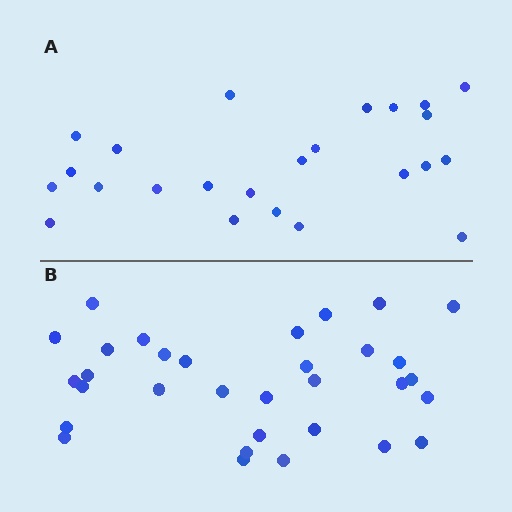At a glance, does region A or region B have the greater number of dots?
Region B (the bottom region) has more dots.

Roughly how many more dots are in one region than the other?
Region B has roughly 8 or so more dots than region A.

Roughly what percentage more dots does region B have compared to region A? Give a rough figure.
About 35% more.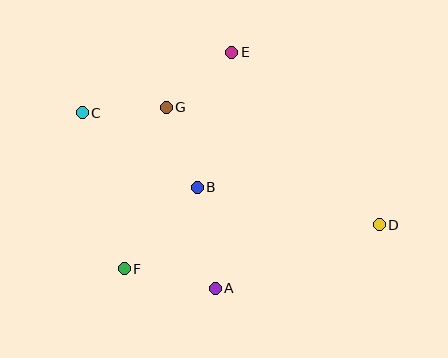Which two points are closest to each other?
Points C and G are closest to each other.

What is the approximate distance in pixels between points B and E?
The distance between B and E is approximately 139 pixels.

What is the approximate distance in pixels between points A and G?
The distance between A and G is approximately 187 pixels.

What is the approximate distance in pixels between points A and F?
The distance between A and F is approximately 93 pixels.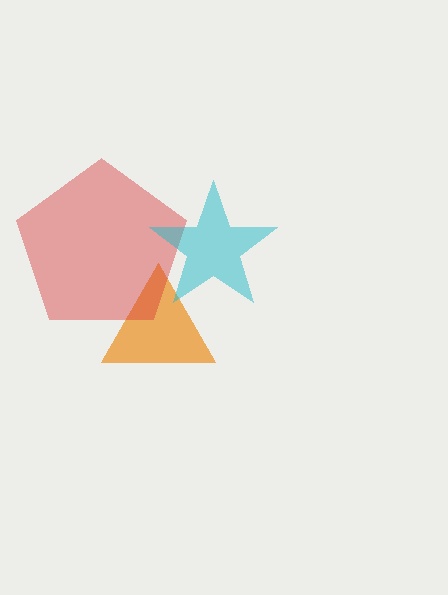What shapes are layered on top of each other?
The layered shapes are: an orange triangle, a red pentagon, a cyan star.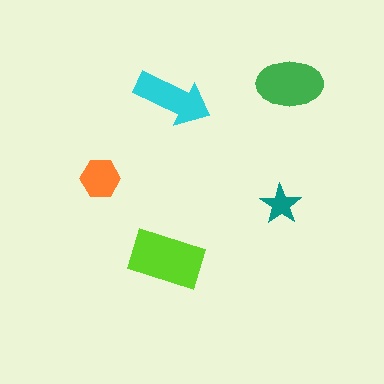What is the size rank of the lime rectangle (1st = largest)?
1st.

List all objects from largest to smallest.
The lime rectangle, the green ellipse, the cyan arrow, the orange hexagon, the teal star.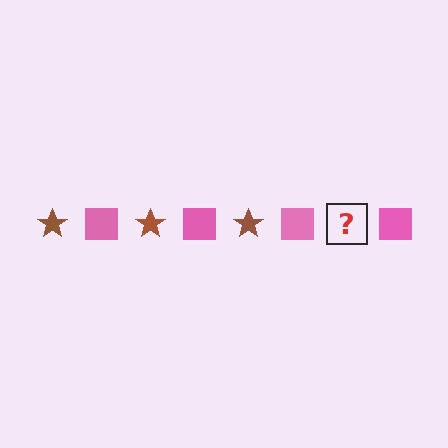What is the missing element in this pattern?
The missing element is a brown star.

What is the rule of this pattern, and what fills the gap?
The rule is that the pattern alternates between brown star and pink square. The gap should be filled with a brown star.